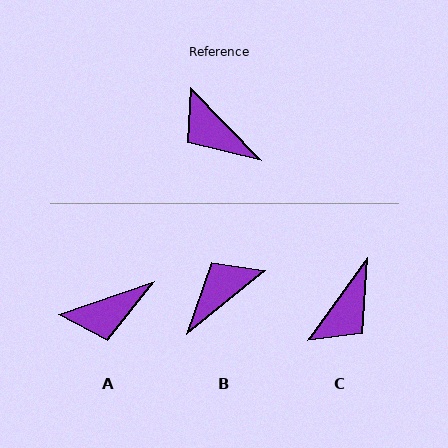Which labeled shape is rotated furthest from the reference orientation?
C, about 100 degrees away.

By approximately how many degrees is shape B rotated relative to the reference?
Approximately 95 degrees clockwise.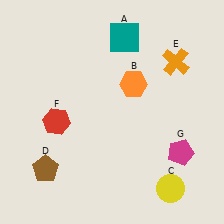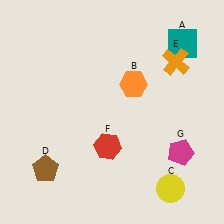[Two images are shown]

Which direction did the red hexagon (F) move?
The red hexagon (F) moved right.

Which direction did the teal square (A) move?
The teal square (A) moved right.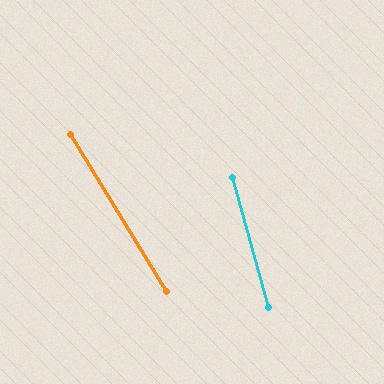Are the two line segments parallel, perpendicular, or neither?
Neither parallel nor perpendicular — they differ by about 16°.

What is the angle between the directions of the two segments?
Approximately 16 degrees.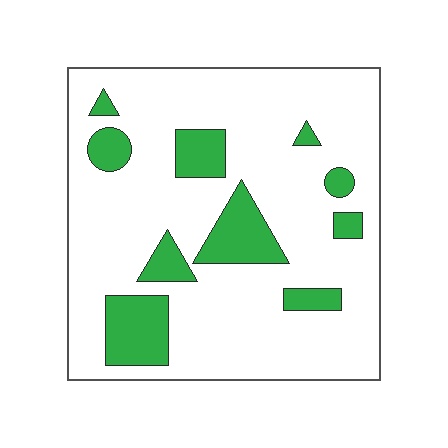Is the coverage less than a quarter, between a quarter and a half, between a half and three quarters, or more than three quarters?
Less than a quarter.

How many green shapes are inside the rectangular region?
10.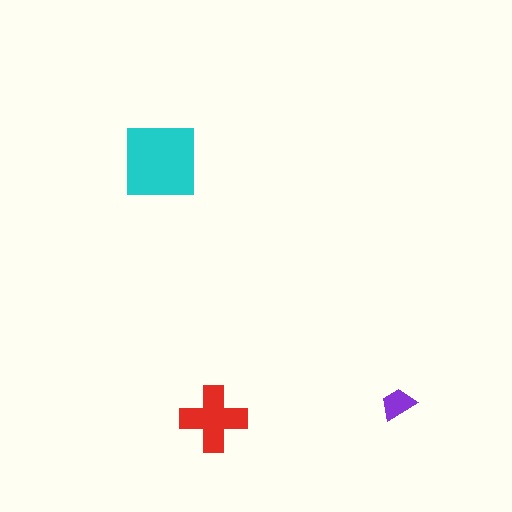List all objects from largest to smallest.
The cyan square, the red cross, the purple trapezoid.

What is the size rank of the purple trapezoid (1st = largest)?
3rd.